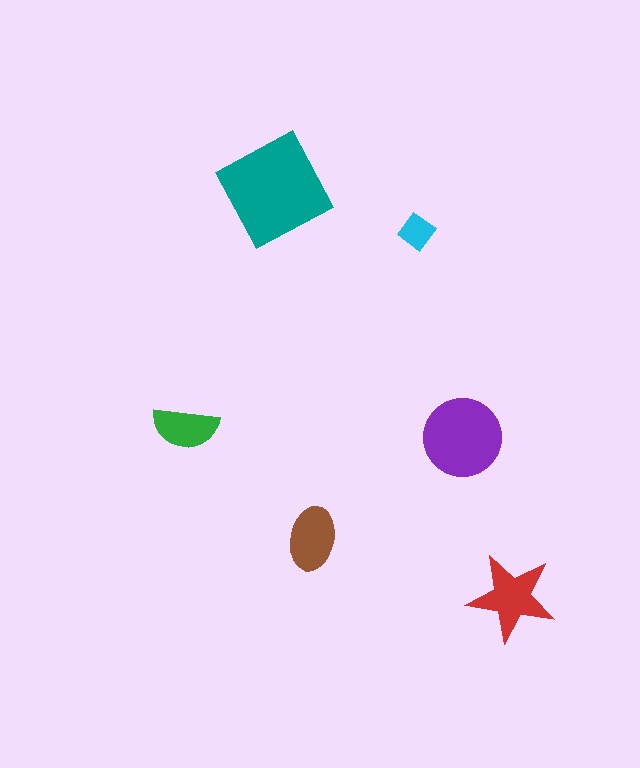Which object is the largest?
The teal square.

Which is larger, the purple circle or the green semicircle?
The purple circle.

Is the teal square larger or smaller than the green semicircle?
Larger.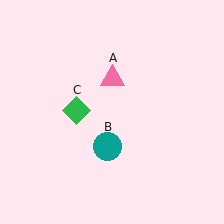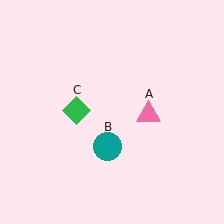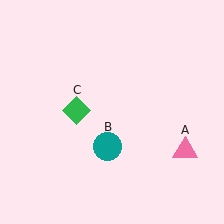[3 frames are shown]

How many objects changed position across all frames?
1 object changed position: pink triangle (object A).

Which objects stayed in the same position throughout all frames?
Teal circle (object B) and green diamond (object C) remained stationary.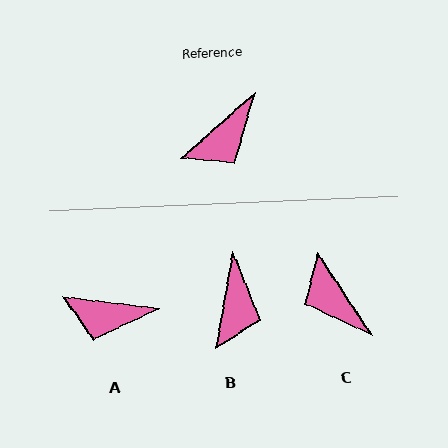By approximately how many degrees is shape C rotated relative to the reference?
Approximately 99 degrees clockwise.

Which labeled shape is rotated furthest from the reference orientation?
C, about 99 degrees away.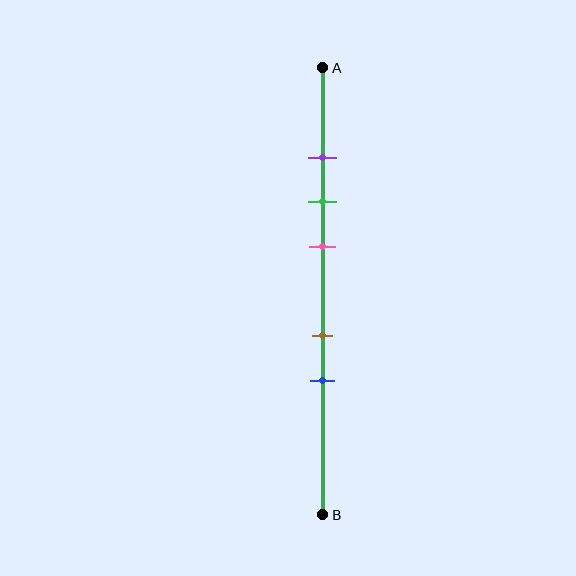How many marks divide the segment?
There are 5 marks dividing the segment.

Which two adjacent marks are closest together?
The purple and green marks are the closest adjacent pair.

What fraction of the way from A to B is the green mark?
The green mark is approximately 30% (0.3) of the way from A to B.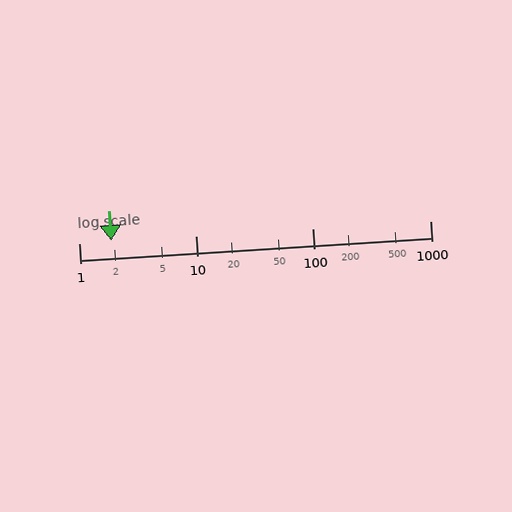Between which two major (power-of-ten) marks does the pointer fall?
The pointer is between 1 and 10.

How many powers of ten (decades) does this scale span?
The scale spans 3 decades, from 1 to 1000.